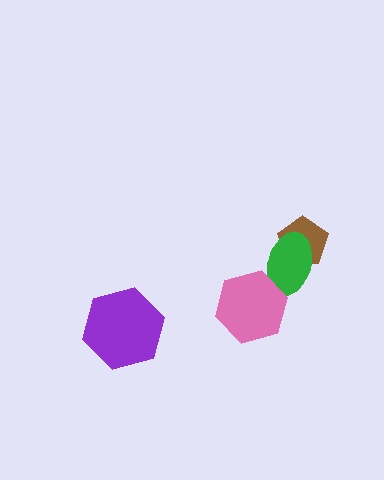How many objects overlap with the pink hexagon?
1 object overlaps with the pink hexagon.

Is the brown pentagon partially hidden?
Yes, it is partially covered by another shape.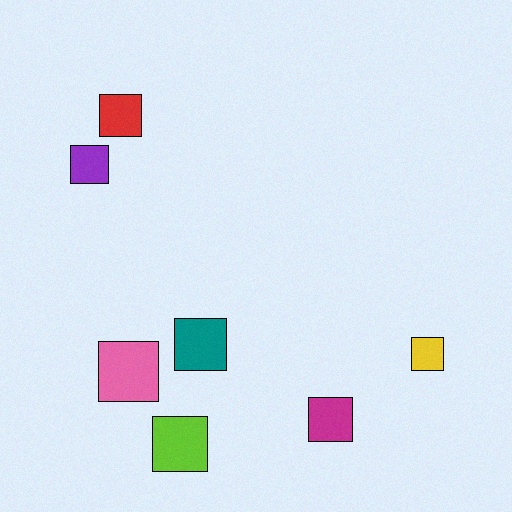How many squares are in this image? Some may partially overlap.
There are 7 squares.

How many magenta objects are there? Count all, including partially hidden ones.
There is 1 magenta object.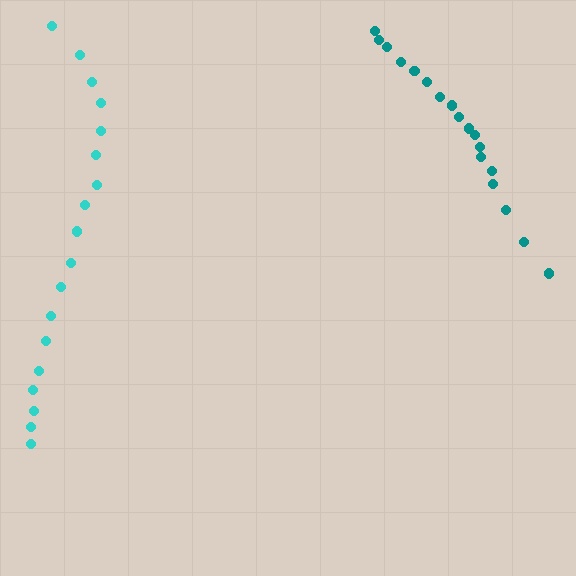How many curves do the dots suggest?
There are 2 distinct paths.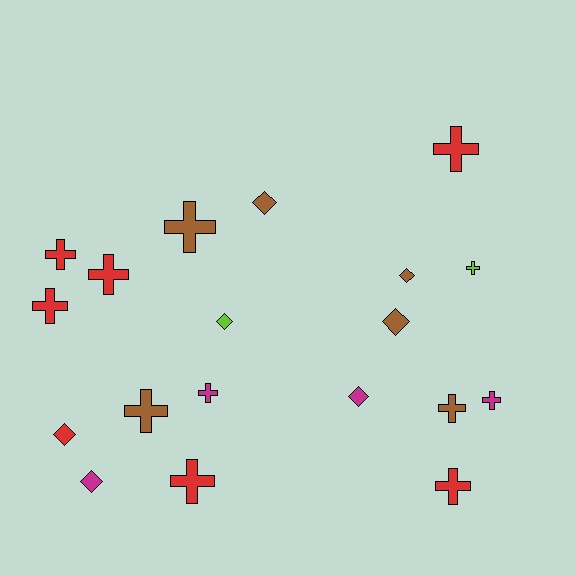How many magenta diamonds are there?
There are 2 magenta diamonds.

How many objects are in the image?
There are 19 objects.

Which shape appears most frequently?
Cross, with 12 objects.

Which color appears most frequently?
Red, with 7 objects.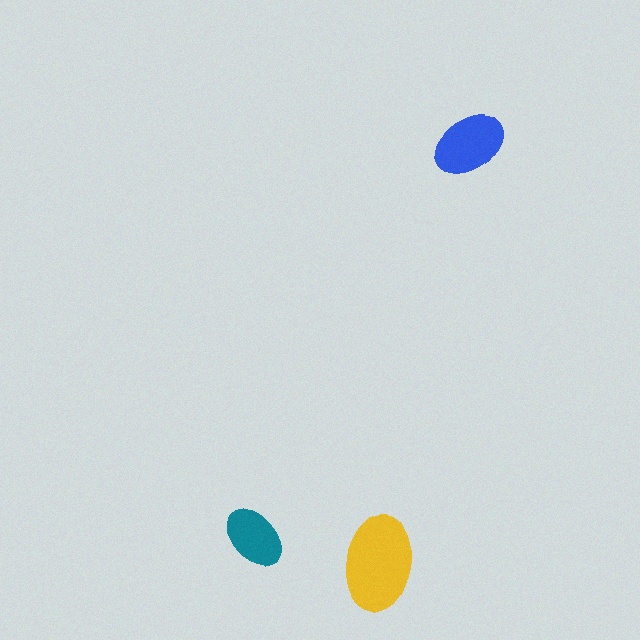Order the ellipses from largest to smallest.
the yellow one, the blue one, the teal one.